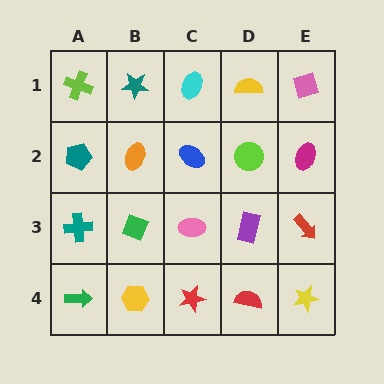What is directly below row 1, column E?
A magenta ellipse.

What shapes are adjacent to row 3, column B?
An orange ellipse (row 2, column B), a yellow hexagon (row 4, column B), a teal cross (row 3, column A), a pink ellipse (row 3, column C).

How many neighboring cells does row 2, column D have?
4.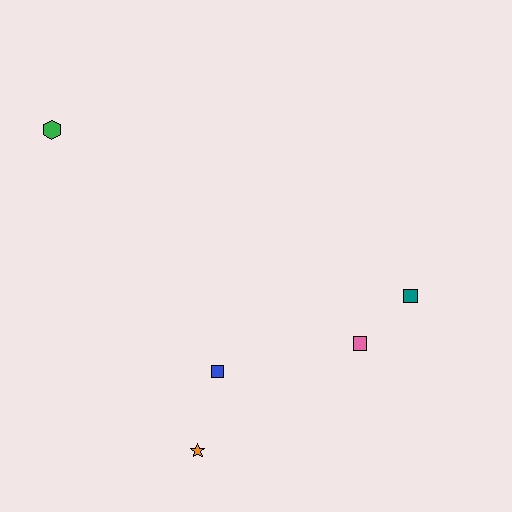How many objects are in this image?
There are 5 objects.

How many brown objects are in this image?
There are no brown objects.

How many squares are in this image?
There are 3 squares.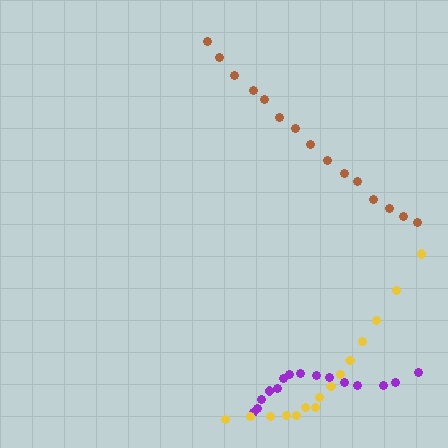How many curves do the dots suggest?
There are 3 distinct paths.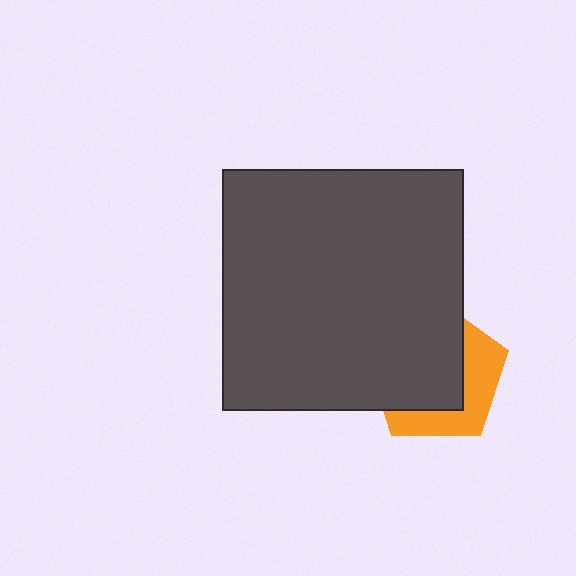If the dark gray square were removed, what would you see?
You would see the complete orange pentagon.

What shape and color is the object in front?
The object in front is a dark gray square.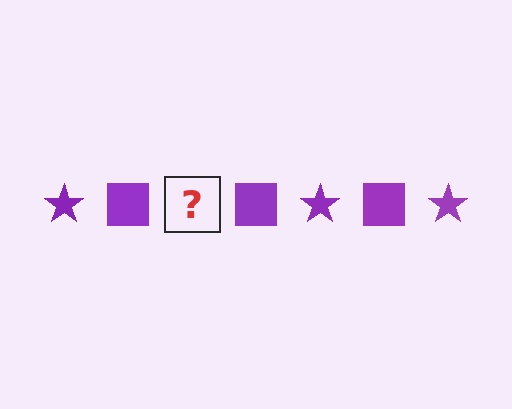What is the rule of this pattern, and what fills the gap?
The rule is that the pattern cycles through star, square shapes in purple. The gap should be filled with a purple star.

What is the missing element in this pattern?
The missing element is a purple star.